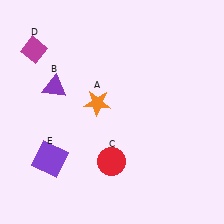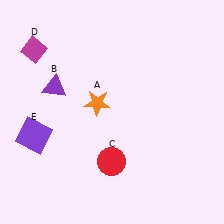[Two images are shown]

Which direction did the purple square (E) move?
The purple square (E) moved up.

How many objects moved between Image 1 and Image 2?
1 object moved between the two images.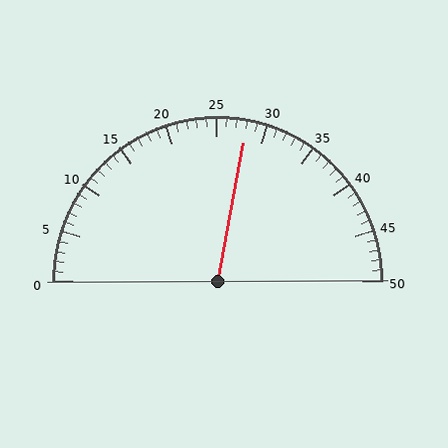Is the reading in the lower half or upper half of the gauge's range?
The reading is in the upper half of the range (0 to 50).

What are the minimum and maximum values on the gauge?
The gauge ranges from 0 to 50.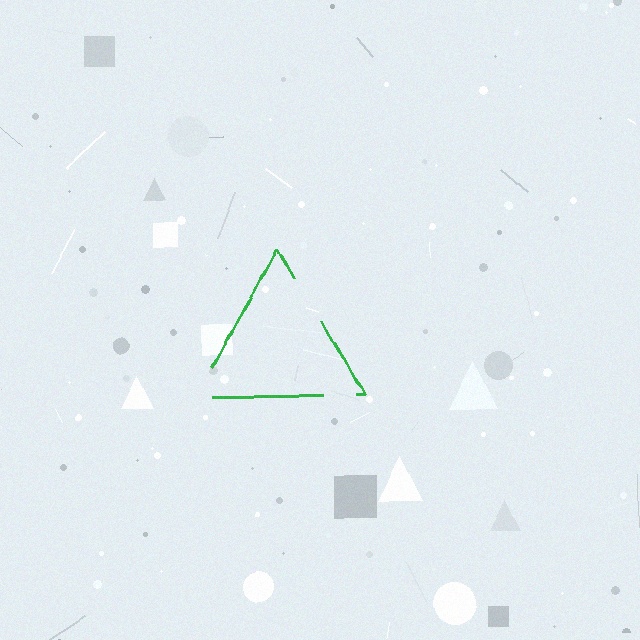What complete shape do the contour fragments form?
The contour fragments form a triangle.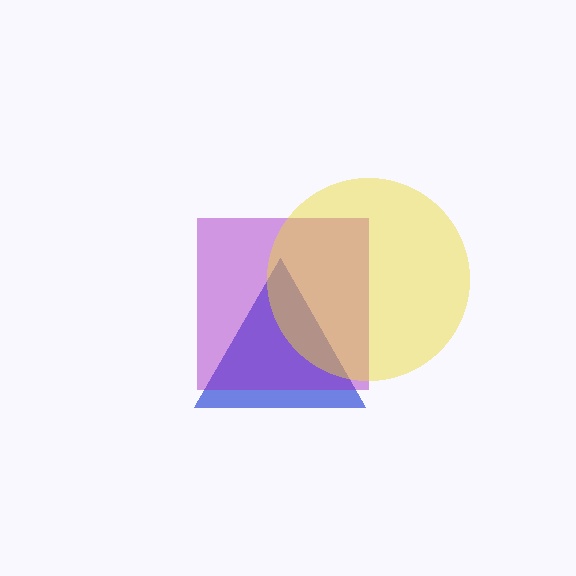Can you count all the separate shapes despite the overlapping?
Yes, there are 3 separate shapes.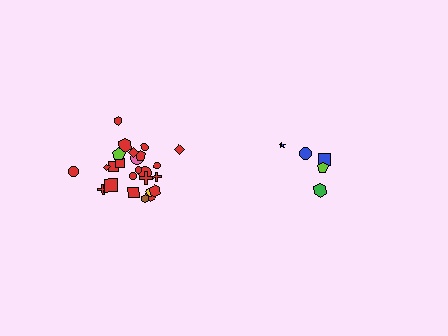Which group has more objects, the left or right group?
The left group.